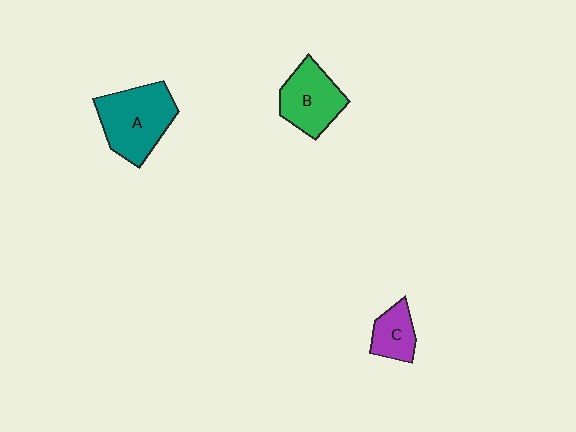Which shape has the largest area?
Shape A (teal).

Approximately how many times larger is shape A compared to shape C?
Approximately 2.2 times.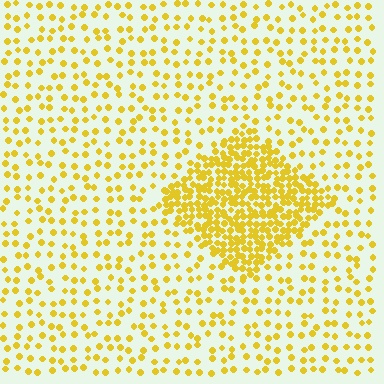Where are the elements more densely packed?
The elements are more densely packed inside the diamond boundary.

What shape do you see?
I see a diamond.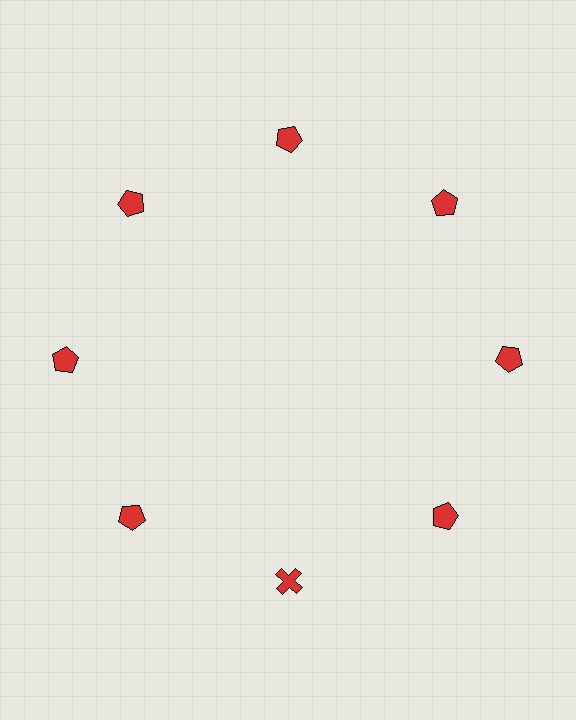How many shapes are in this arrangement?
There are 8 shapes arranged in a ring pattern.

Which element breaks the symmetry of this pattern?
The red cross at roughly the 6 o'clock position breaks the symmetry. All other shapes are red pentagons.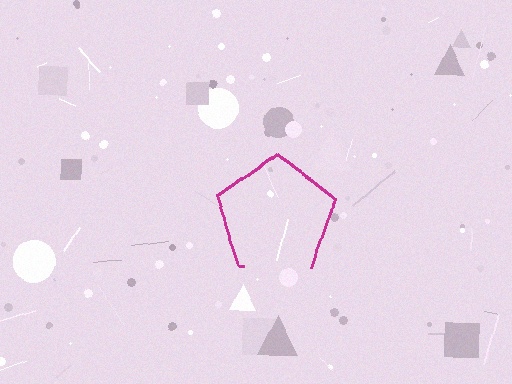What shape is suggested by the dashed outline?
The dashed outline suggests a pentagon.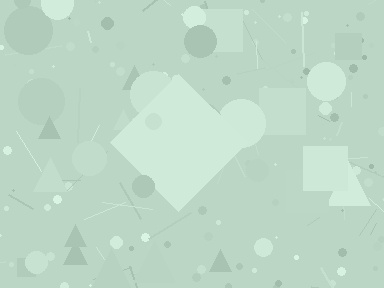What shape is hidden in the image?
A diamond is hidden in the image.